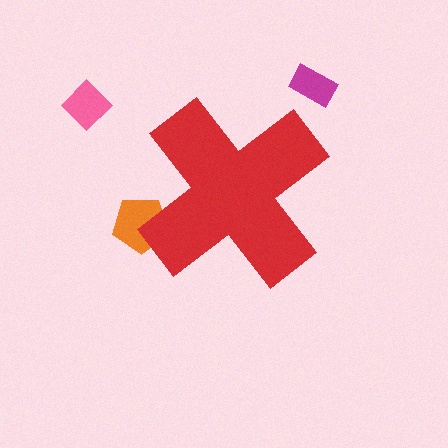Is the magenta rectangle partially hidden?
No, the magenta rectangle is fully visible.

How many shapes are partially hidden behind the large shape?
1 shape is partially hidden.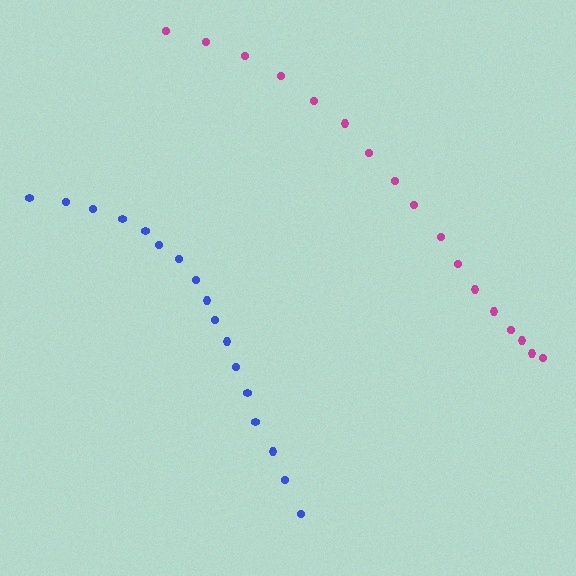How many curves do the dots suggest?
There are 2 distinct paths.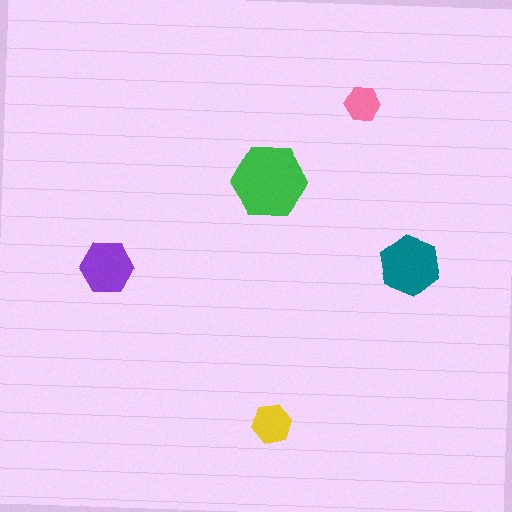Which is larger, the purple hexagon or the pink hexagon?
The purple one.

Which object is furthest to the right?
The teal hexagon is rightmost.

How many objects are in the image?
There are 5 objects in the image.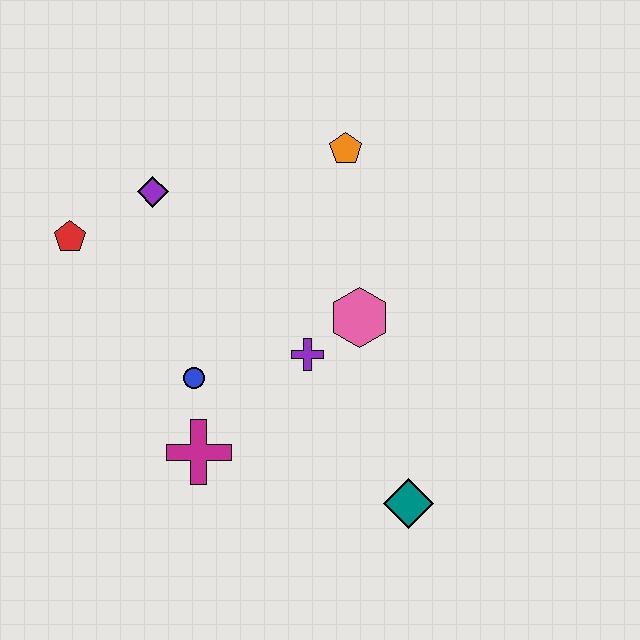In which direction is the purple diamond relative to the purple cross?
The purple diamond is above the purple cross.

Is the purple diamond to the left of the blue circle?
Yes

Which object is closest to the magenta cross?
The blue circle is closest to the magenta cross.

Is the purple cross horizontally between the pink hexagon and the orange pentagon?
No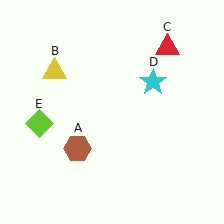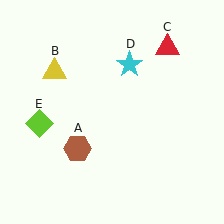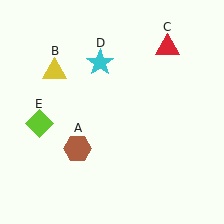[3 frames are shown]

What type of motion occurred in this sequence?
The cyan star (object D) rotated counterclockwise around the center of the scene.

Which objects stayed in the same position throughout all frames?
Brown hexagon (object A) and yellow triangle (object B) and red triangle (object C) and lime diamond (object E) remained stationary.